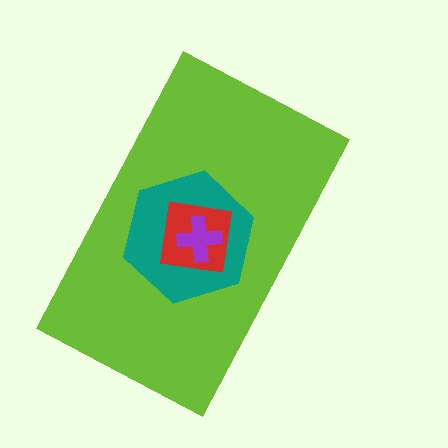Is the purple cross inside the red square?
Yes.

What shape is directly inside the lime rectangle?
The teal hexagon.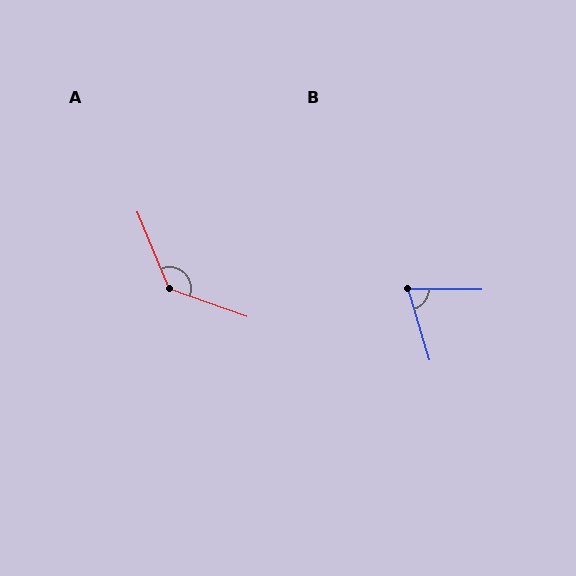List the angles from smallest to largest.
B (73°), A (132°).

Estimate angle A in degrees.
Approximately 132 degrees.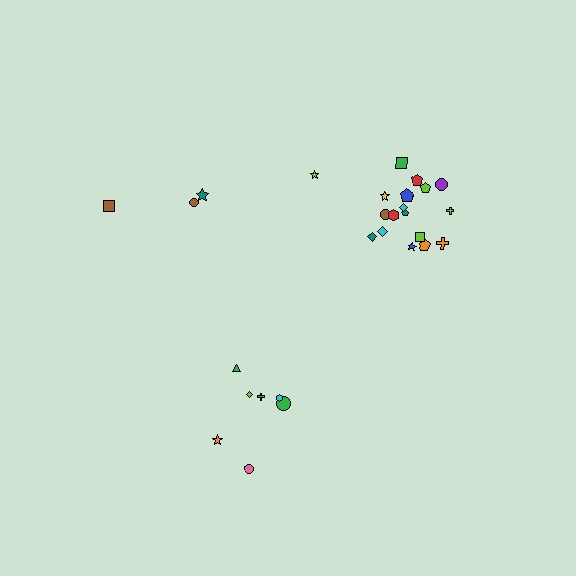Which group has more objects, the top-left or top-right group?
The top-right group.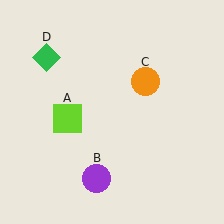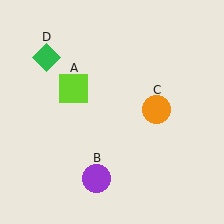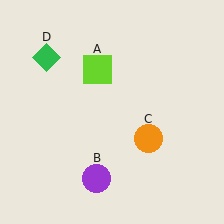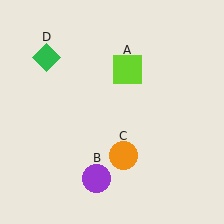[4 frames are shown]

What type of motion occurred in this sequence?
The lime square (object A), orange circle (object C) rotated clockwise around the center of the scene.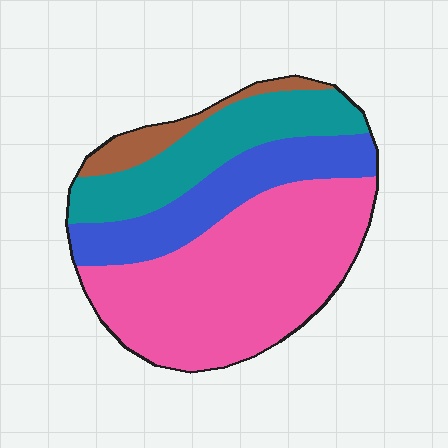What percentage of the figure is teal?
Teal covers about 20% of the figure.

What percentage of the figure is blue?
Blue covers about 20% of the figure.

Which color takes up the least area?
Brown, at roughly 5%.